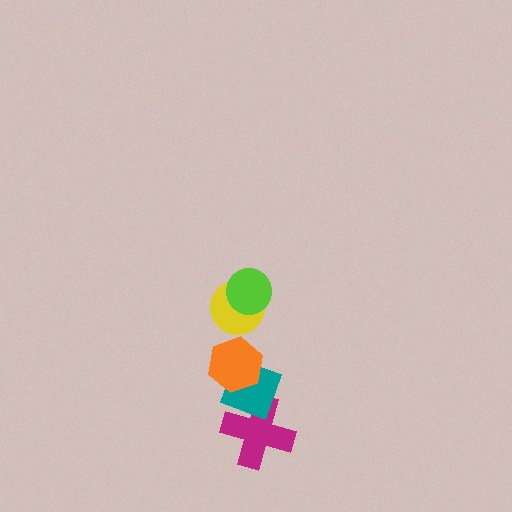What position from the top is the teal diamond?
The teal diamond is 4th from the top.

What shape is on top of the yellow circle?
The lime circle is on top of the yellow circle.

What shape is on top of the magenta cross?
The teal diamond is on top of the magenta cross.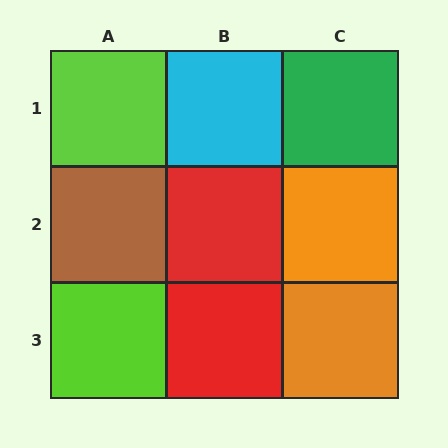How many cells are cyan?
1 cell is cyan.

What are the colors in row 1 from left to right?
Lime, cyan, green.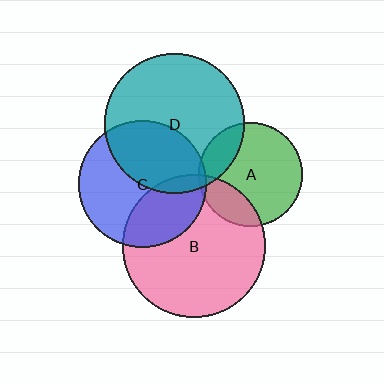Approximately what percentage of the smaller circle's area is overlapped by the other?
Approximately 20%.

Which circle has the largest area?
Circle B (pink).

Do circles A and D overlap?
Yes.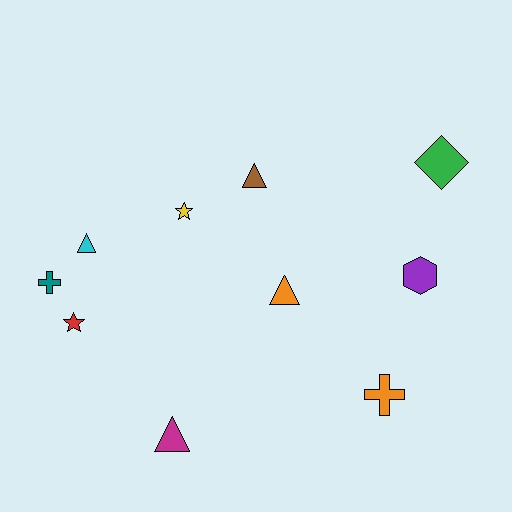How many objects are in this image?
There are 10 objects.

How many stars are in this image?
There are 2 stars.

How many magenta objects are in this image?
There is 1 magenta object.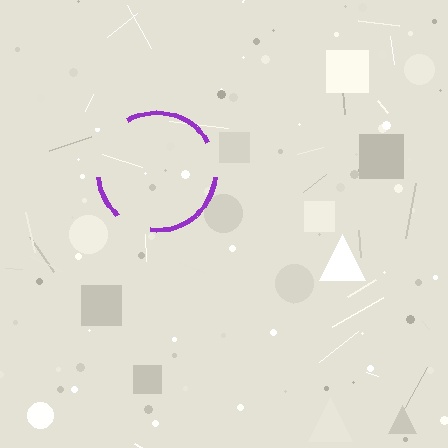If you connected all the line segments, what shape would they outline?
They would outline a circle.